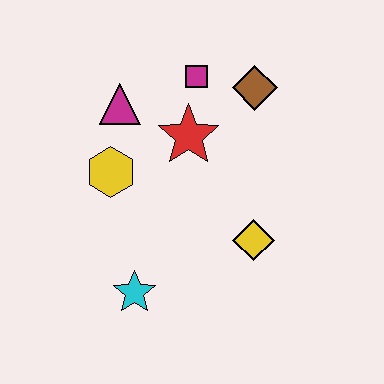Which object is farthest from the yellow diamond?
The magenta triangle is farthest from the yellow diamond.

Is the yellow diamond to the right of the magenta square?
Yes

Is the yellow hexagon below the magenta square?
Yes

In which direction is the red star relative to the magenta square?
The red star is below the magenta square.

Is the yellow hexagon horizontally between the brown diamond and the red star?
No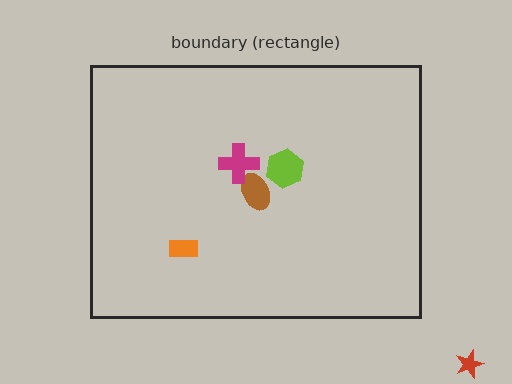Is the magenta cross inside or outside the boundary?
Inside.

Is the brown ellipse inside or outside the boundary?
Inside.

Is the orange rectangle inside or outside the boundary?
Inside.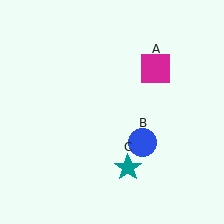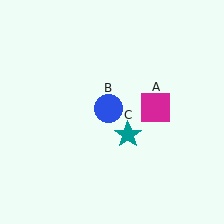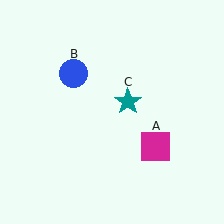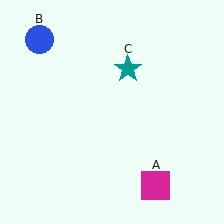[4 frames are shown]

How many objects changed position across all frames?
3 objects changed position: magenta square (object A), blue circle (object B), teal star (object C).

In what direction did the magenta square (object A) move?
The magenta square (object A) moved down.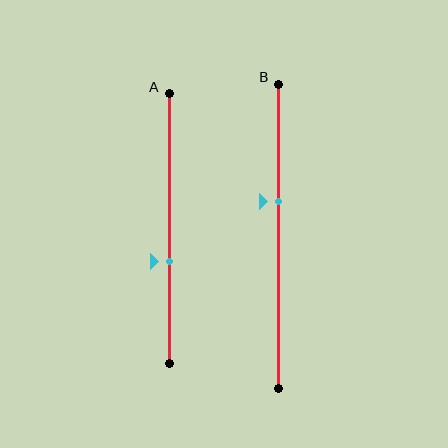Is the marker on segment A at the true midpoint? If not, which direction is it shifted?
No, the marker on segment A is shifted downward by about 12% of the segment length.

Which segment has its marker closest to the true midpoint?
Segment B has its marker closest to the true midpoint.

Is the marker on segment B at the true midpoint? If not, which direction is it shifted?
No, the marker on segment B is shifted upward by about 11% of the segment length.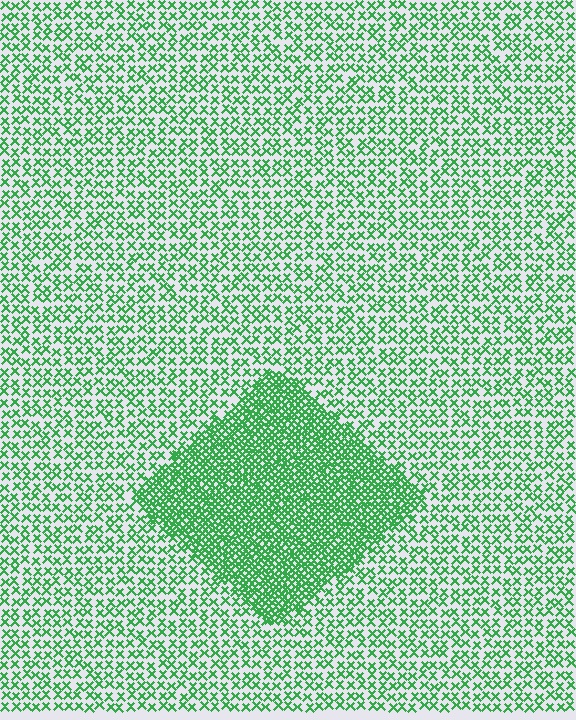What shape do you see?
I see a diamond.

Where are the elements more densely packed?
The elements are more densely packed inside the diamond boundary.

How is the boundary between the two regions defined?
The boundary is defined by a change in element density (approximately 2.5x ratio). All elements are the same color, size, and shape.